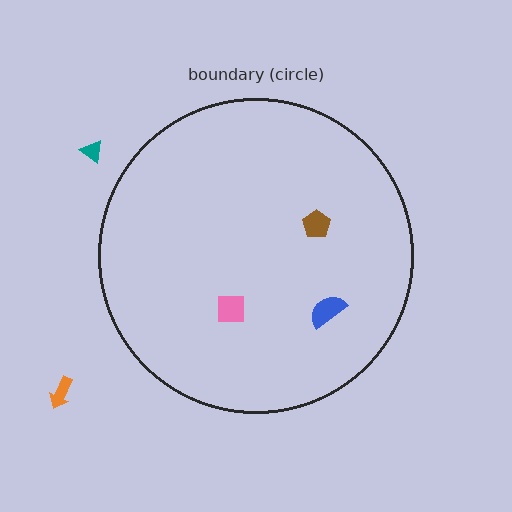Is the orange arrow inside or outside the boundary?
Outside.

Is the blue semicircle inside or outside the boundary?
Inside.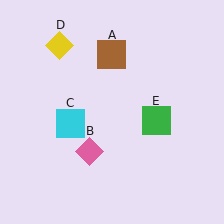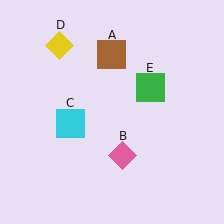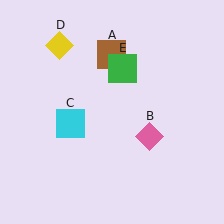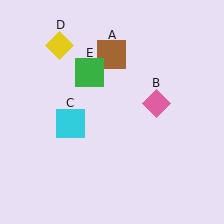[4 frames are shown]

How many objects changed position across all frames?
2 objects changed position: pink diamond (object B), green square (object E).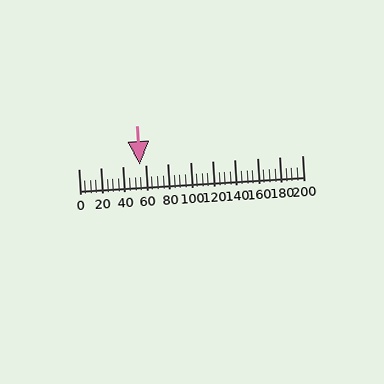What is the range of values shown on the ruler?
The ruler shows values from 0 to 200.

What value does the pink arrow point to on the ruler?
The pink arrow points to approximately 55.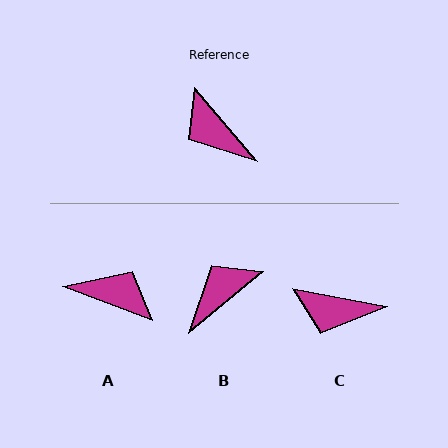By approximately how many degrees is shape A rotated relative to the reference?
Approximately 151 degrees clockwise.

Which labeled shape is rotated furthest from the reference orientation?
A, about 151 degrees away.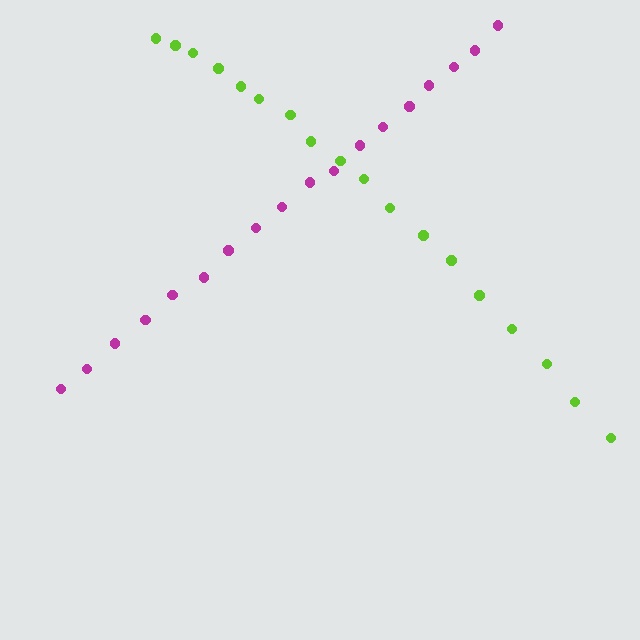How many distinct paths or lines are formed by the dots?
There are 2 distinct paths.